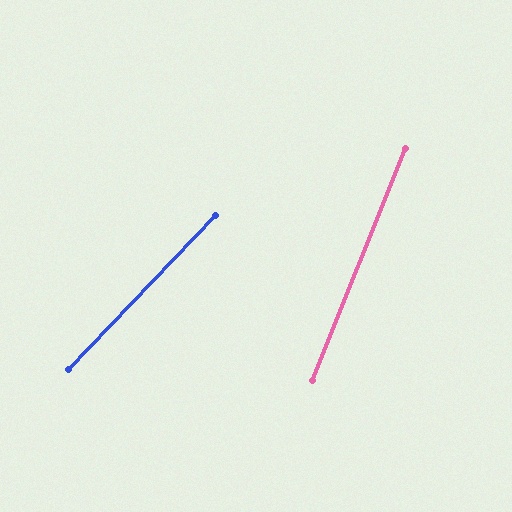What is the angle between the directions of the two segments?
Approximately 22 degrees.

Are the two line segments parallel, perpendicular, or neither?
Neither parallel nor perpendicular — they differ by about 22°.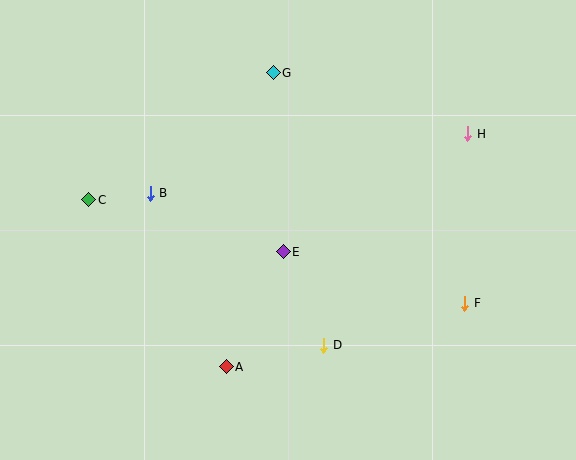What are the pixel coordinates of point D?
Point D is at (324, 345).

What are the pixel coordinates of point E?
Point E is at (283, 252).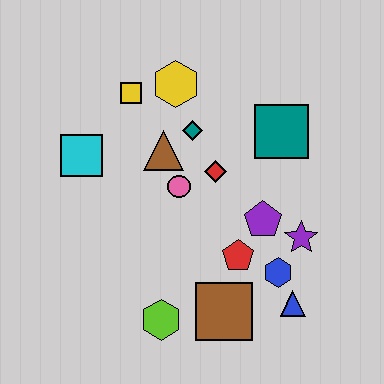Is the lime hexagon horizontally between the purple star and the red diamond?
No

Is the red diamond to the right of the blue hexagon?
No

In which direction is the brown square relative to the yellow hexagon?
The brown square is below the yellow hexagon.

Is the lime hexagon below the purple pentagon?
Yes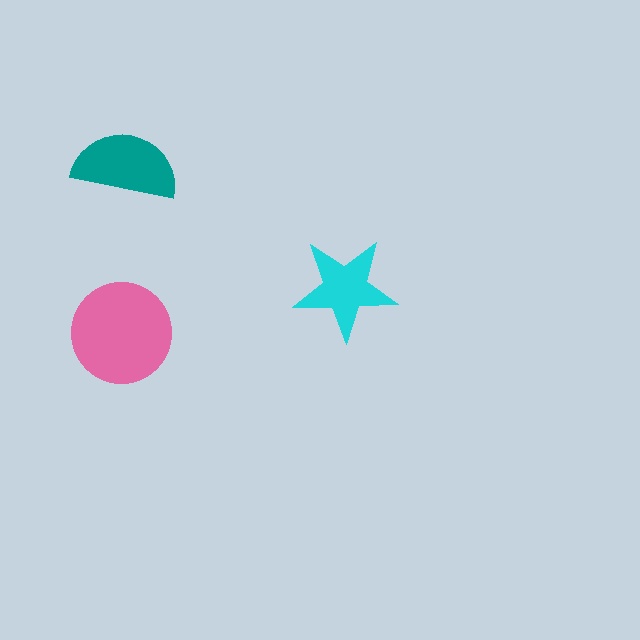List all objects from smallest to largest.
The cyan star, the teal semicircle, the pink circle.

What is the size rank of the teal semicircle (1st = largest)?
2nd.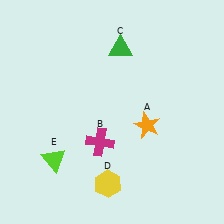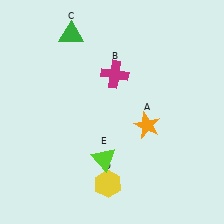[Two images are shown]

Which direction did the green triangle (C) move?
The green triangle (C) moved left.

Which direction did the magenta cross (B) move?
The magenta cross (B) moved up.